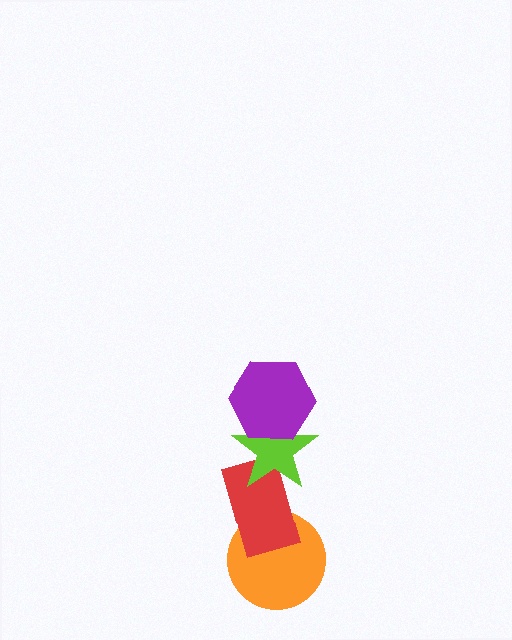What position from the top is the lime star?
The lime star is 2nd from the top.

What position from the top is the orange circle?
The orange circle is 4th from the top.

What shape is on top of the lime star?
The purple hexagon is on top of the lime star.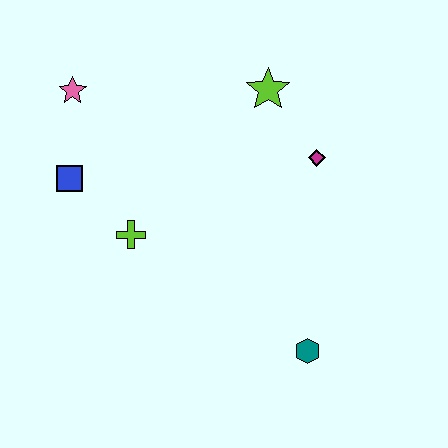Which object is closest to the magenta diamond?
The lime star is closest to the magenta diamond.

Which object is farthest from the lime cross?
The teal hexagon is farthest from the lime cross.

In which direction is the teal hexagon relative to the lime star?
The teal hexagon is below the lime star.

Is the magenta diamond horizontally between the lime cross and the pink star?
No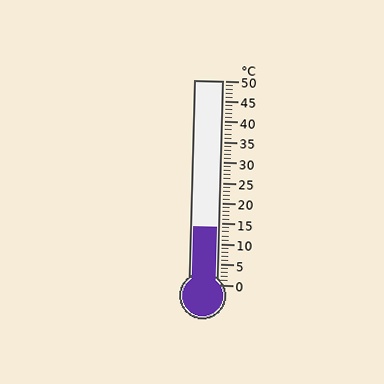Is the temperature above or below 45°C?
The temperature is below 45°C.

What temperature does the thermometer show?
The thermometer shows approximately 14°C.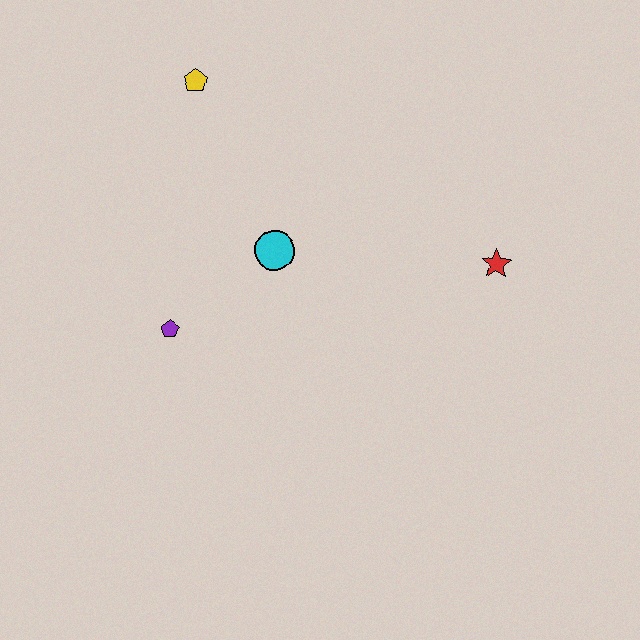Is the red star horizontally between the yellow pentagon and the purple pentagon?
No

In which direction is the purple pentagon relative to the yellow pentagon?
The purple pentagon is below the yellow pentagon.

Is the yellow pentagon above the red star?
Yes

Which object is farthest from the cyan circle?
The red star is farthest from the cyan circle.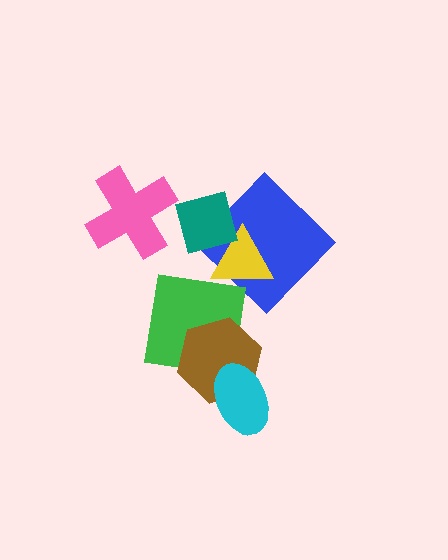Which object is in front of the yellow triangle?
The teal square is in front of the yellow triangle.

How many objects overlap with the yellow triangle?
2 objects overlap with the yellow triangle.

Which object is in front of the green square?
The brown hexagon is in front of the green square.